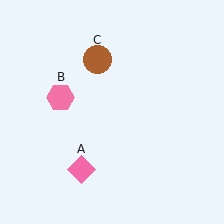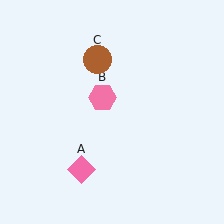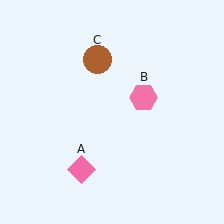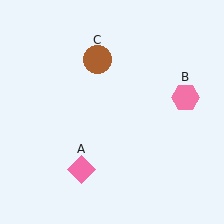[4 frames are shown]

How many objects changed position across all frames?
1 object changed position: pink hexagon (object B).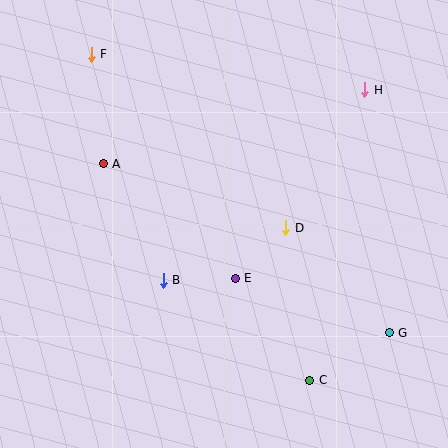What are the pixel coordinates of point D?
Point D is at (286, 228).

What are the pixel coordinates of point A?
Point A is at (103, 164).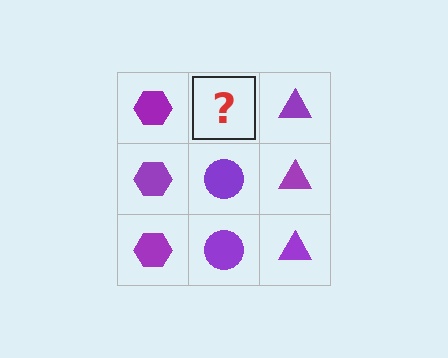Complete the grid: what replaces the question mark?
The question mark should be replaced with a purple circle.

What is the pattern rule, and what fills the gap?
The rule is that each column has a consistent shape. The gap should be filled with a purple circle.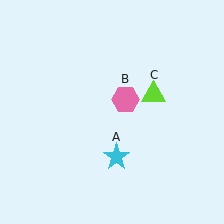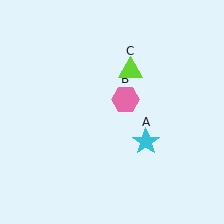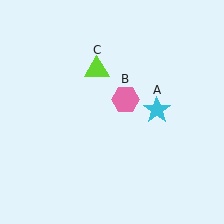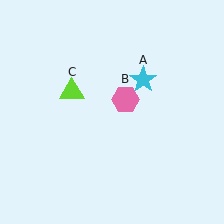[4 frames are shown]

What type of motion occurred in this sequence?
The cyan star (object A), lime triangle (object C) rotated counterclockwise around the center of the scene.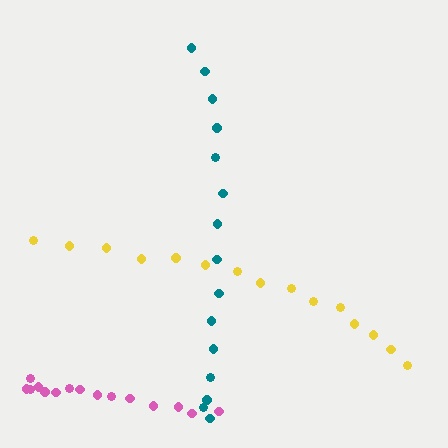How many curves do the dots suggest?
There are 3 distinct paths.